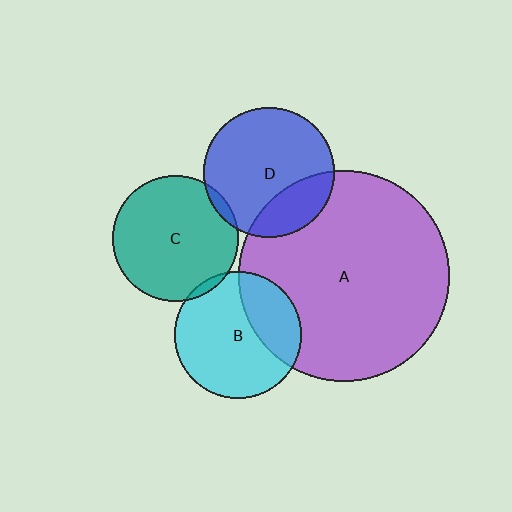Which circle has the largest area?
Circle A (purple).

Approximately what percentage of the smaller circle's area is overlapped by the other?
Approximately 30%.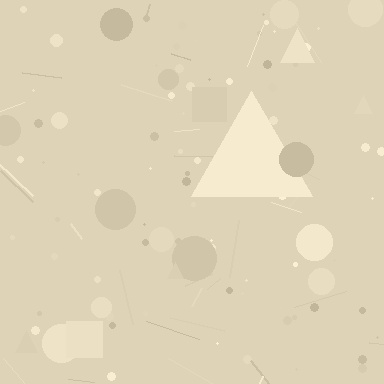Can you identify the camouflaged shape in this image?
The camouflaged shape is a triangle.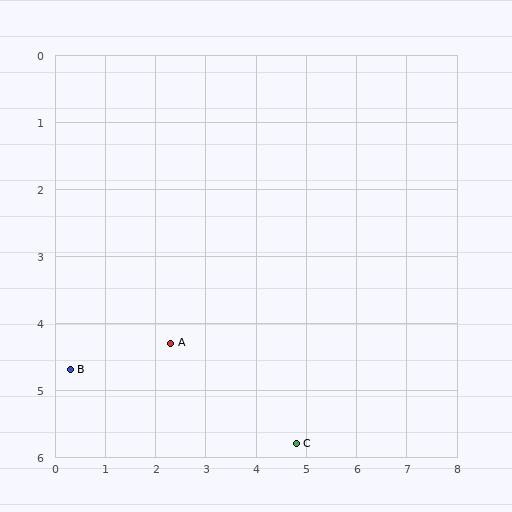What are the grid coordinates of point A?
Point A is at approximately (2.3, 4.3).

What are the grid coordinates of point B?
Point B is at approximately (0.3, 4.7).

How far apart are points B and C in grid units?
Points B and C are about 4.6 grid units apart.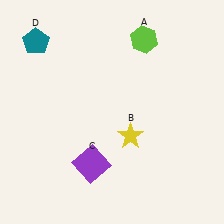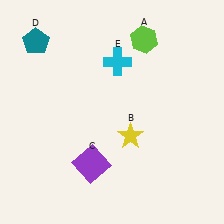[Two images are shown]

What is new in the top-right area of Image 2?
A cyan cross (E) was added in the top-right area of Image 2.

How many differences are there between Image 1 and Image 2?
There is 1 difference between the two images.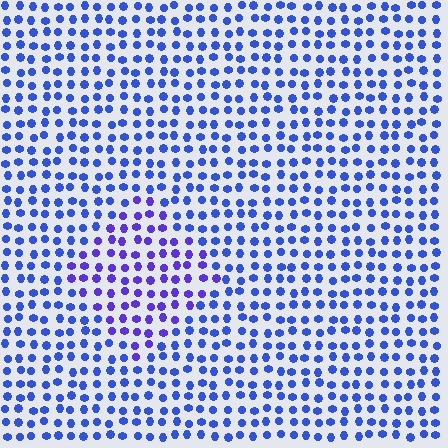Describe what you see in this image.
The image is filled with small blue elements in a uniform arrangement. A diamond-shaped region is visible where the elements are tinted to a slightly different hue, forming a subtle color boundary.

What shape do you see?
I see a diamond.